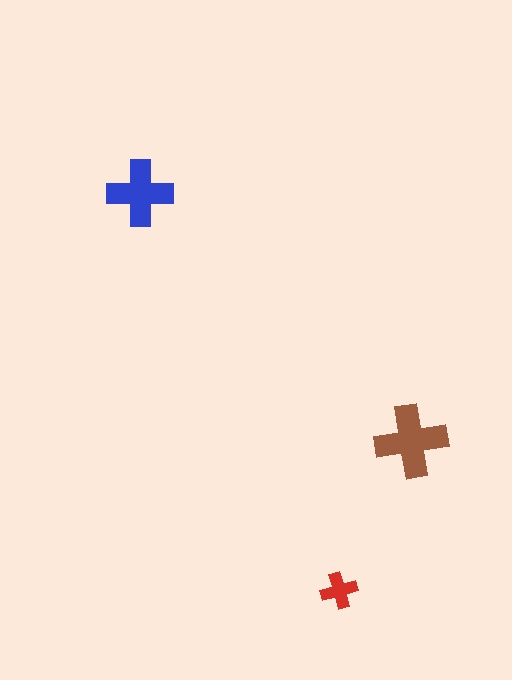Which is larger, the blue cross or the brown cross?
The brown one.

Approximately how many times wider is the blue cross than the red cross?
About 2 times wider.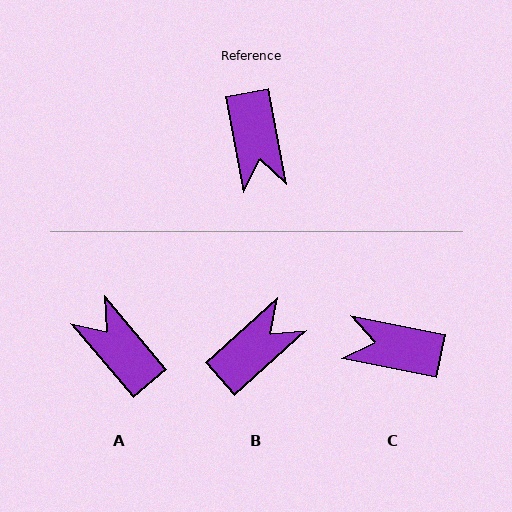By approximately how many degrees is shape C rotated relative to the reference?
Approximately 112 degrees clockwise.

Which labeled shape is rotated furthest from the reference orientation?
A, about 150 degrees away.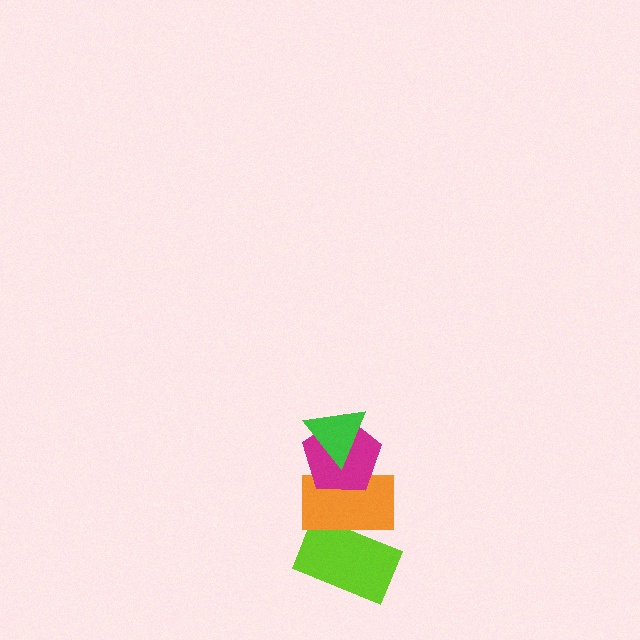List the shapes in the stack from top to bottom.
From top to bottom: the green triangle, the magenta pentagon, the orange rectangle, the lime rectangle.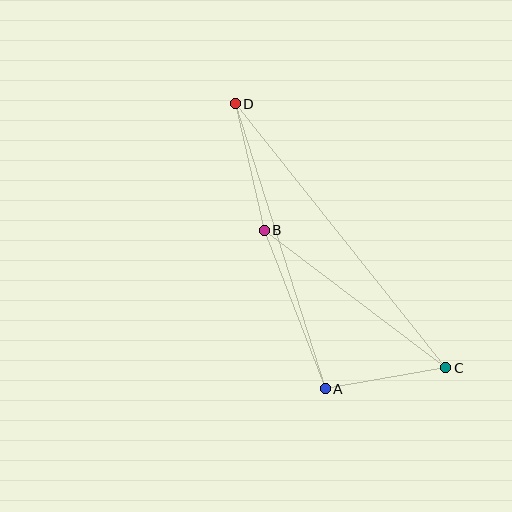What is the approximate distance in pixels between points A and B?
The distance between A and B is approximately 170 pixels.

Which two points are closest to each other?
Points A and C are closest to each other.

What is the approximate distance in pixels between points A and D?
The distance between A and D is approximately 299 pixels.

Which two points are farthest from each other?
Points C and D are farthest from each other.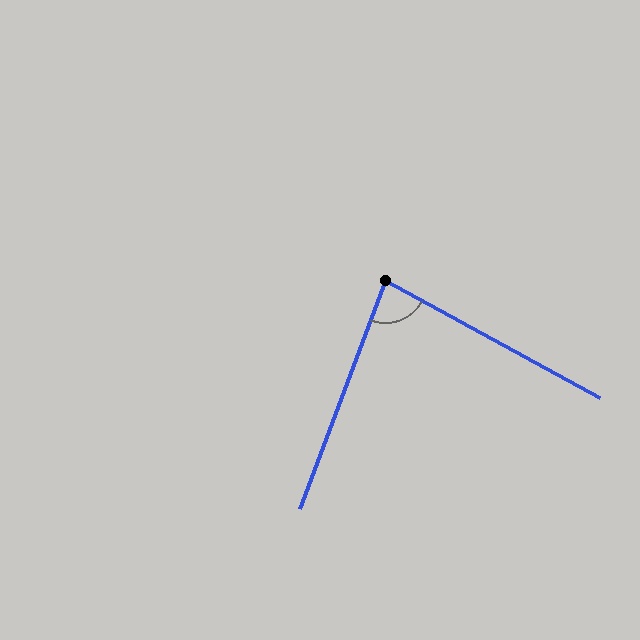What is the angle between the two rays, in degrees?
Approximately 82 degrees.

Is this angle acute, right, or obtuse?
It is acute.